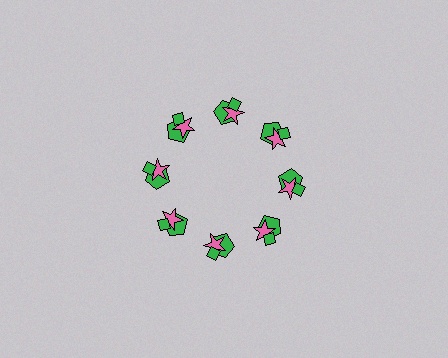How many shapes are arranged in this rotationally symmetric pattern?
There are 24 shapes, arranged in 8 groups of 3.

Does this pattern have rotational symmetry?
Yes, this pattern has 8-fold rotational symmetry. It looks the same after rotating 45 degrees around the center.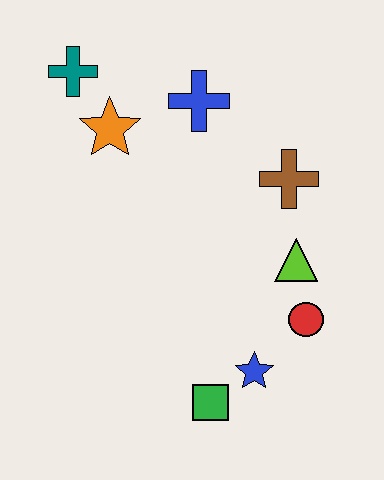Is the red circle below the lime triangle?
Yes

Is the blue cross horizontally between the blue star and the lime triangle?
No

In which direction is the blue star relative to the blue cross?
The blue star is below the blue cross.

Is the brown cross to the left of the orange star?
No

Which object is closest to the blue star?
The green square is closest to the blue star.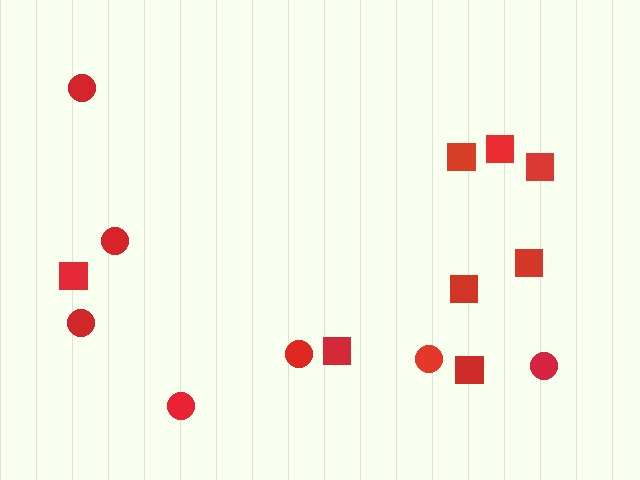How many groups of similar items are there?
There are 2 groups: one group of squares (8) and one group of circles (7).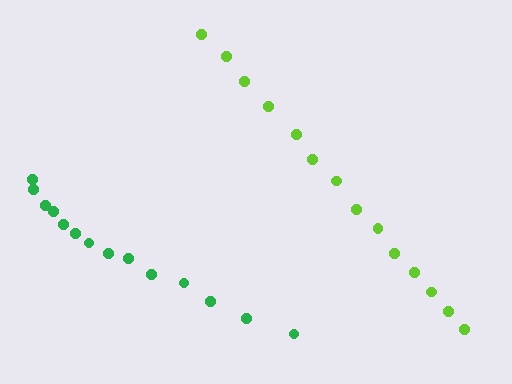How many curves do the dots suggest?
There are 2 distinct paths.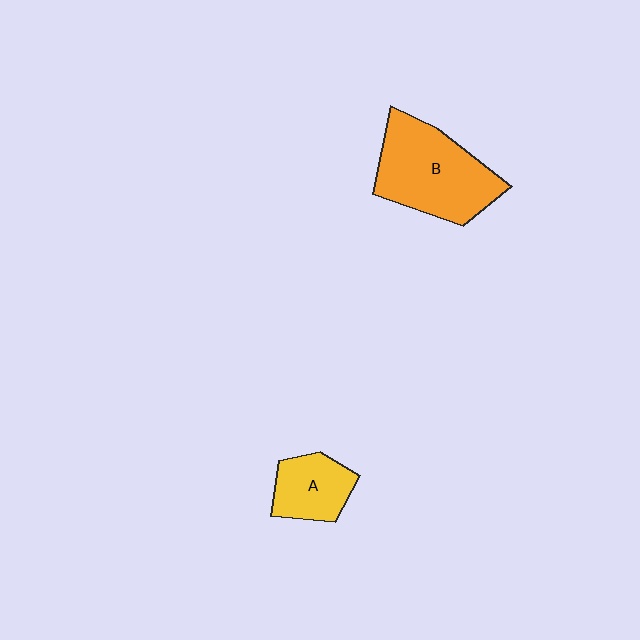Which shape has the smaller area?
Shape A (yellow).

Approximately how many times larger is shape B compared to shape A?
Approximately 2.0 times.